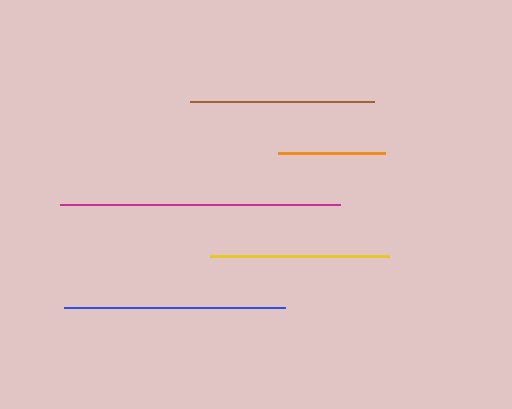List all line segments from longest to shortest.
From longest to shortest: magenta, blue, brown, yellow, orange.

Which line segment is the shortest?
The orange line is the shortest at approximately 107 pixels.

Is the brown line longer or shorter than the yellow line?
The brown line is longer than the yellow line.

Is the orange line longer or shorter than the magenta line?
The magenta line is longer than the orange line.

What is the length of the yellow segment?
The yellow segment is approximately 180 pixels long.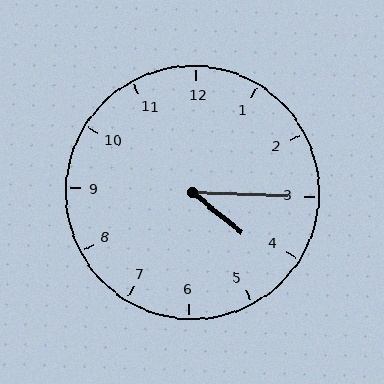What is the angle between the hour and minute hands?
Approximately 38 degrees.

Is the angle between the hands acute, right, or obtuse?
It is acute.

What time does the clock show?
4:15.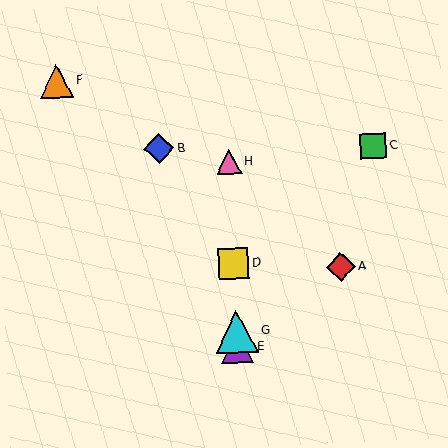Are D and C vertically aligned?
No, D is at x≈234 and C is at x≈373.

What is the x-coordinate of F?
Object F is at x≈56.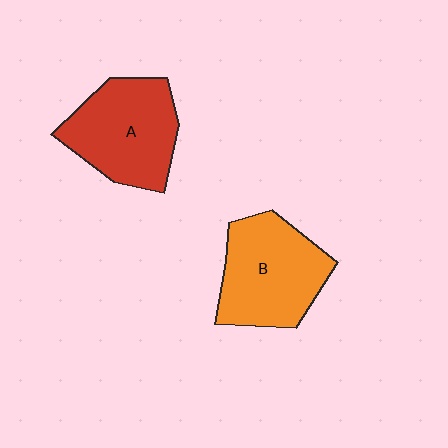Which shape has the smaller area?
Shape A (red).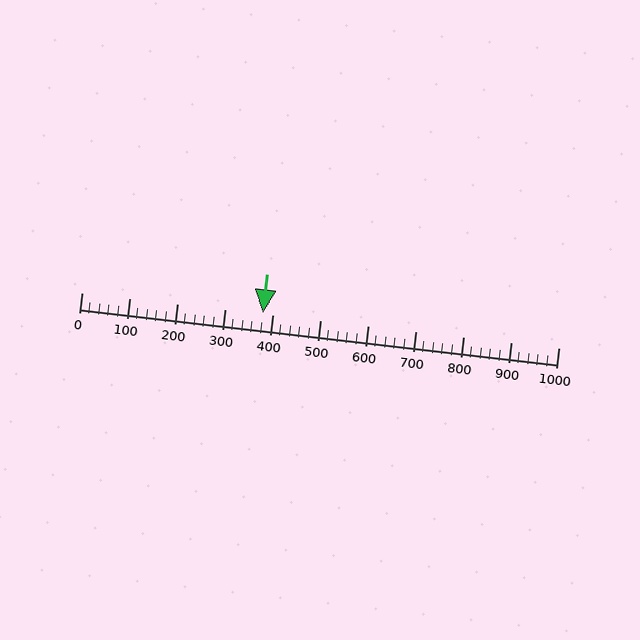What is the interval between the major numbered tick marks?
The major tick marks are spaced 100 units apart.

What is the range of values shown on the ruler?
The ruler shows values from 0 to 1000.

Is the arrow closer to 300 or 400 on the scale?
The arrow is closer to 400.